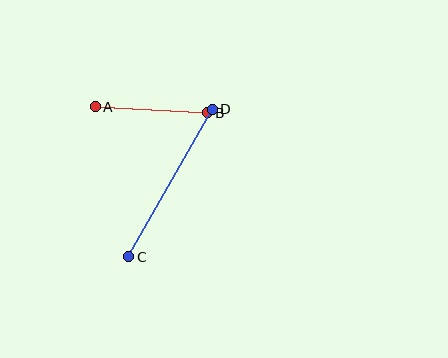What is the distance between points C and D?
The distance is approximately 169 pixels.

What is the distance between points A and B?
The distance is approximately 112 pixels.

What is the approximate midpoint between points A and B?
The midpoint is at approximately (151, 110) pixels.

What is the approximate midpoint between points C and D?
The midpoint is at approximately (170, 183) pixels.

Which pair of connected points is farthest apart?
Points C and D are farthest apart.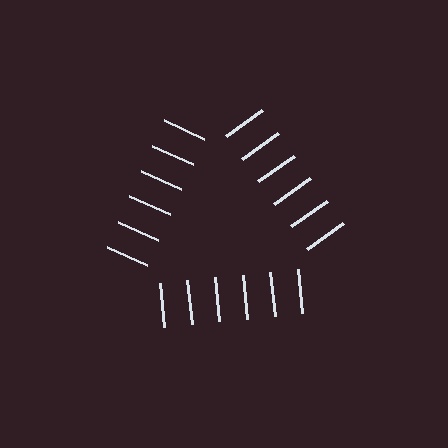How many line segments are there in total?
18 — 6 along each of the 3 edges.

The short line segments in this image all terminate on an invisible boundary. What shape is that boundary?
An illusory triangle — the line segments terminate on its edges but no continuous stroke is drawn.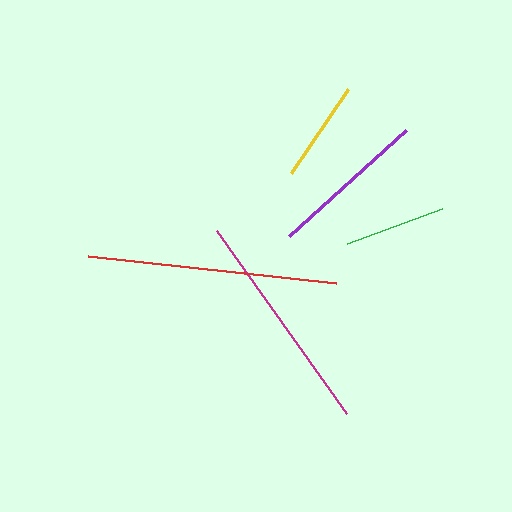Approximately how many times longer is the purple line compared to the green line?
The purple line is approximately 1.6 times the length of the green line.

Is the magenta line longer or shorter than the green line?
The magenta line is longer than the green line.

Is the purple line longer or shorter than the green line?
The purple line is longer than the green line.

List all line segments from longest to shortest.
From longest to shortest: red, magenta, purple, yellow, green.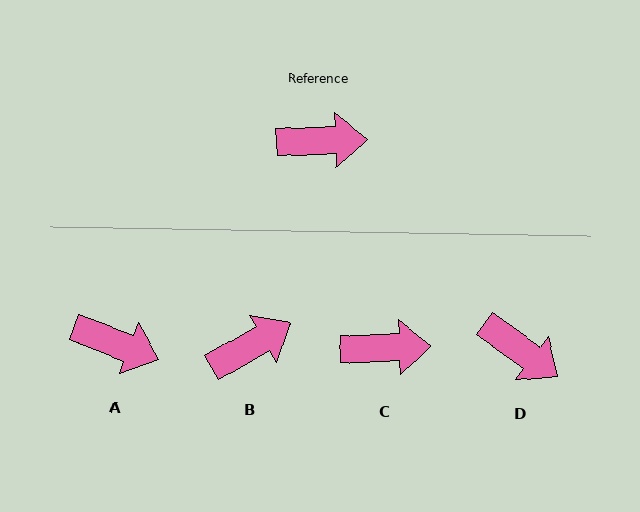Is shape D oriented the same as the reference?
No, it is off by about 38 degrees.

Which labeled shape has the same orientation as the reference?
C.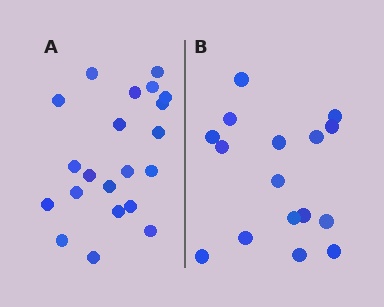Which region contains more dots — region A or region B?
Region A (the left region) has more dots.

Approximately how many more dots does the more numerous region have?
Region A has about 5 more dots than region B.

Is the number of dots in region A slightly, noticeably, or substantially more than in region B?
Region A has noticeably more, but not dramatically so. The ratio is roughly 1.3 to 1.